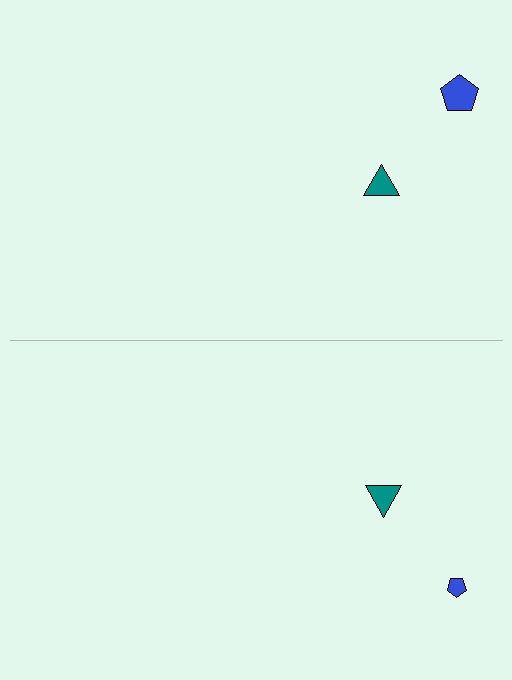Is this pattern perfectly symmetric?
No, the pattern is not perfectly symmetric. The blue pentagon on the bottom side has a different size than its mirror counterpart.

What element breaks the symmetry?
The blue pentagon on the bottom side has a different size than its mirror counterpart.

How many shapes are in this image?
There are 4 shapes in this image.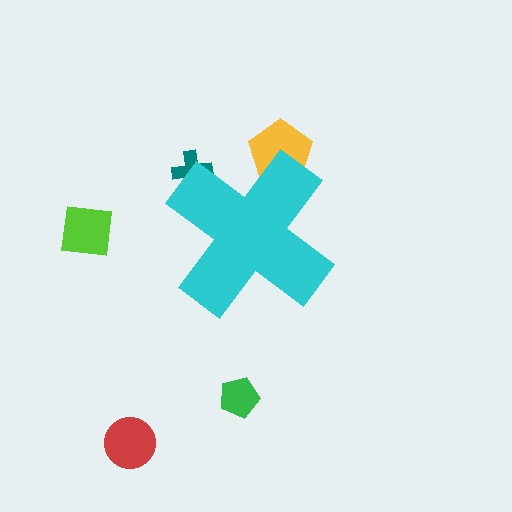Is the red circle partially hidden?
No, the red circle is fully visible.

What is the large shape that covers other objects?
A cyan cross.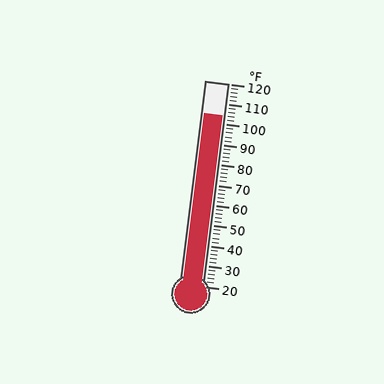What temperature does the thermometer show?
The thermometer shows approximately 104°F.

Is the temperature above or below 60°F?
The temperature is above 60°F.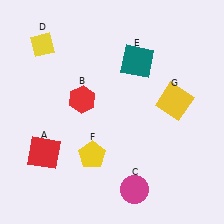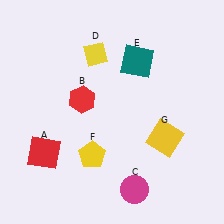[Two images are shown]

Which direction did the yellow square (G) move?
The yellow square (G) moved down.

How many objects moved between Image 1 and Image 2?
2 objects moved between the two images.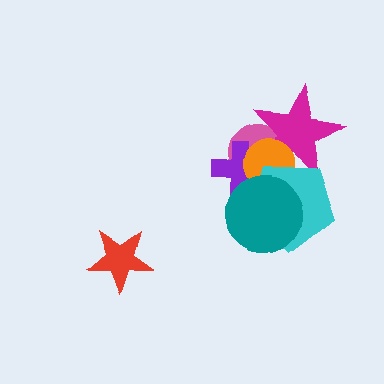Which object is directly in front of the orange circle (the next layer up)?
The cyan pentagon is directly in front of the orange circle.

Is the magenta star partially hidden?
Yes, it is partially covered by another shape.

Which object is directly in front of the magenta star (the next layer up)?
The purple cross is directly in front of the magenta star.